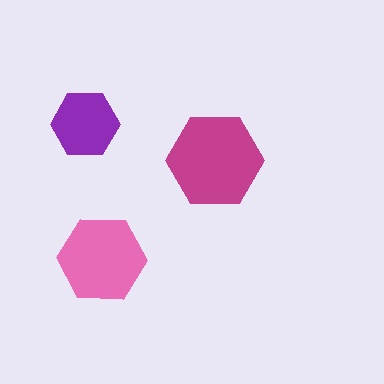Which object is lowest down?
The pink hexagon is bottommost.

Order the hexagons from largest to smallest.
the magenta one, the pink one, the purple one.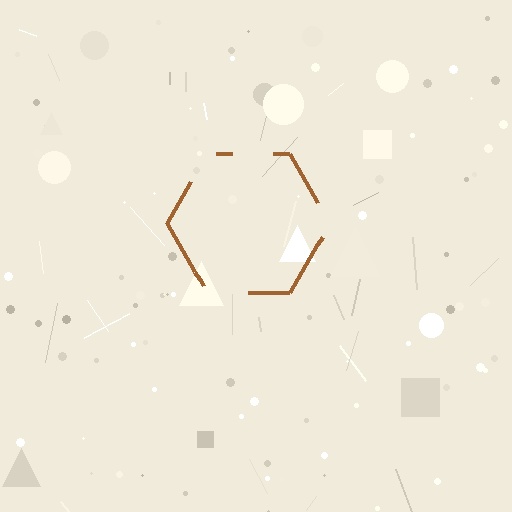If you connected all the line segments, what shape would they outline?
They would outline a hexagon.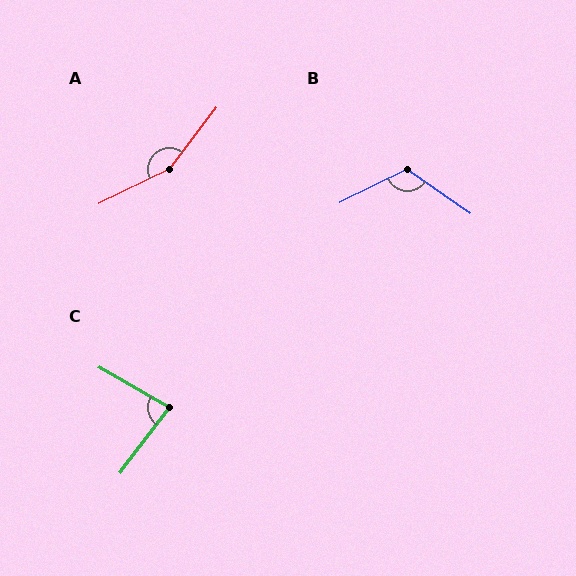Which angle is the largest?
A, at approximately 153 degrees.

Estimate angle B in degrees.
Approximately 118 degrees.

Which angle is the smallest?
C, at approximately 83 degrees.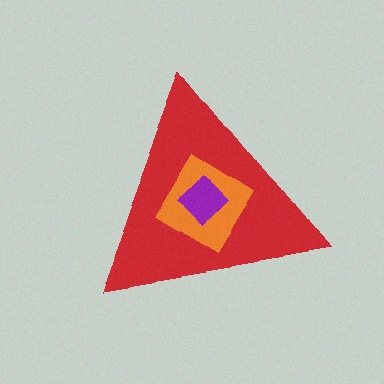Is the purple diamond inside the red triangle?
Yes.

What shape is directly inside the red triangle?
The orange diamond.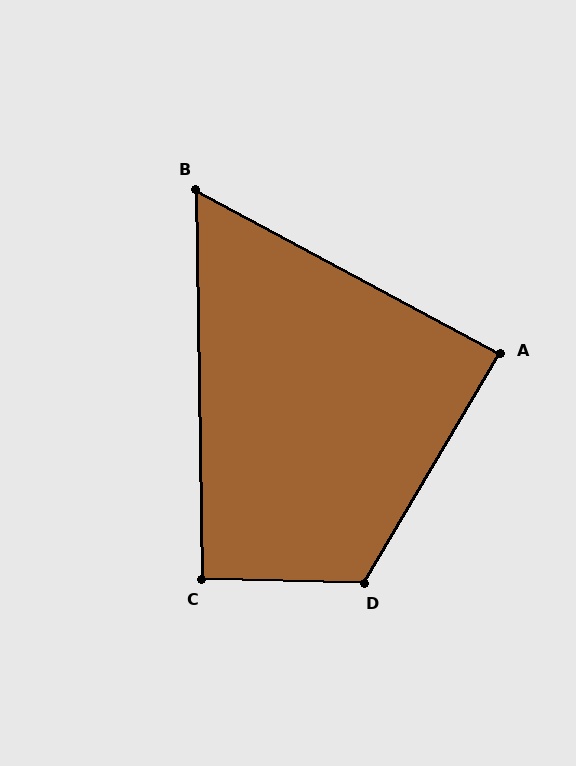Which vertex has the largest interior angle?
D, at approximately 119 degrees.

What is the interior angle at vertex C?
Approximately 92 degrees (approximately right).